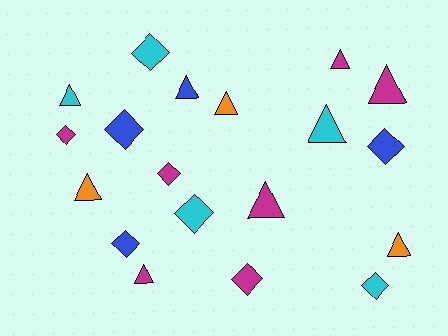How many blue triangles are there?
There is 1 blue triangle.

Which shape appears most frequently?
Triangle, with 10 objects.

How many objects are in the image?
There are 19 objects.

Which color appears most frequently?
Magenta, with 7 objects.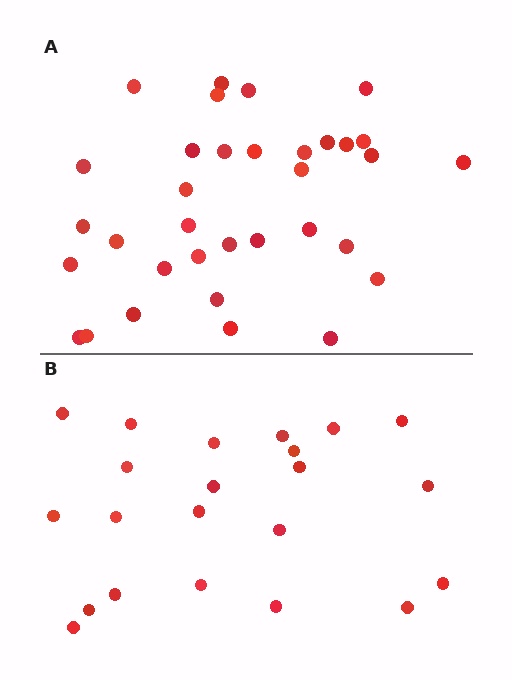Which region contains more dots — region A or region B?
Region A (the top region) has more dots.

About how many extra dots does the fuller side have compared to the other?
Region A has roughly 12 or so more dots than region B.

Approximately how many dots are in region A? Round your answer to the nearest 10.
About 30 dots. (The exact count is 34, which rounds to 30.)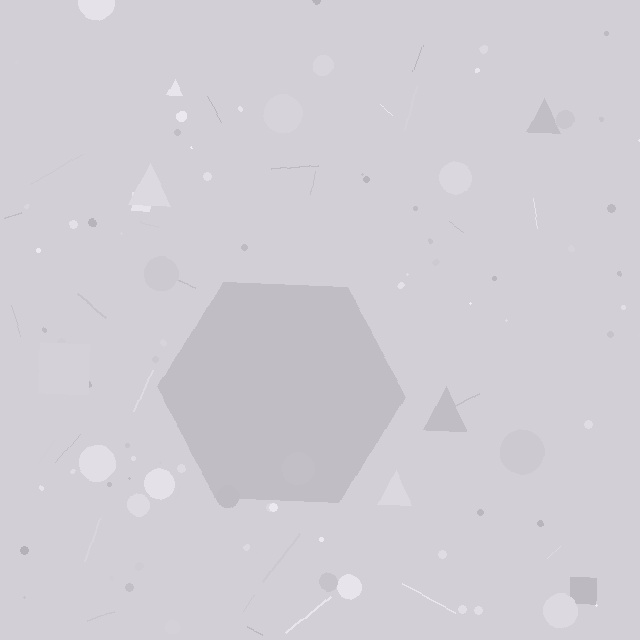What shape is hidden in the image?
A hexagon is hidden in the image.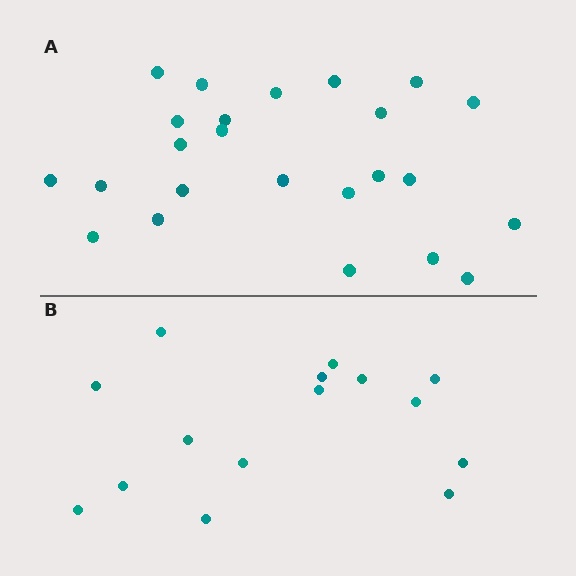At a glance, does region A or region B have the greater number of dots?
Region A (the top region) has more dots.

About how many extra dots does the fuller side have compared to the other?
Region A has roughly 8 or so more dots than region B.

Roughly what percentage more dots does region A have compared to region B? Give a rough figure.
About 60% more.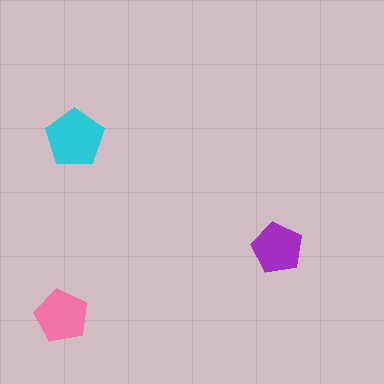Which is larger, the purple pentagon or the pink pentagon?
The pink one.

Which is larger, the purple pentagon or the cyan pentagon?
The cyan one.